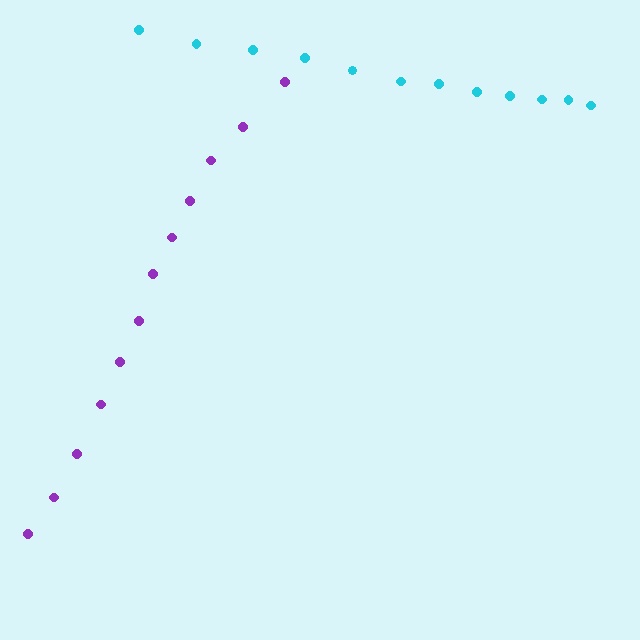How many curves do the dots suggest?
There are 2 distinct paths.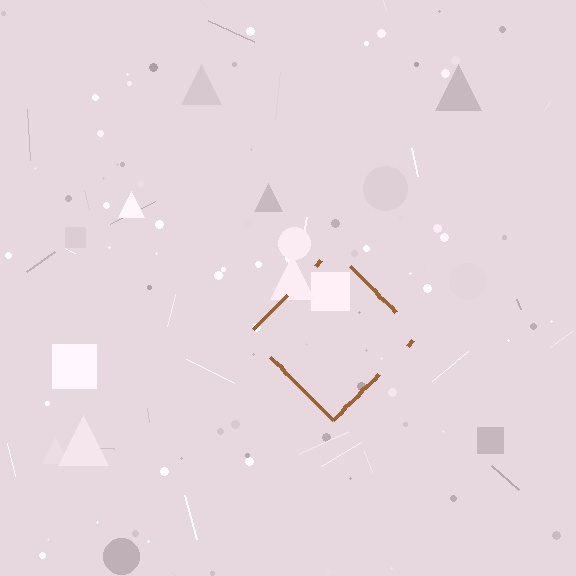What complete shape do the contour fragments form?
The contour fragments form a diamond.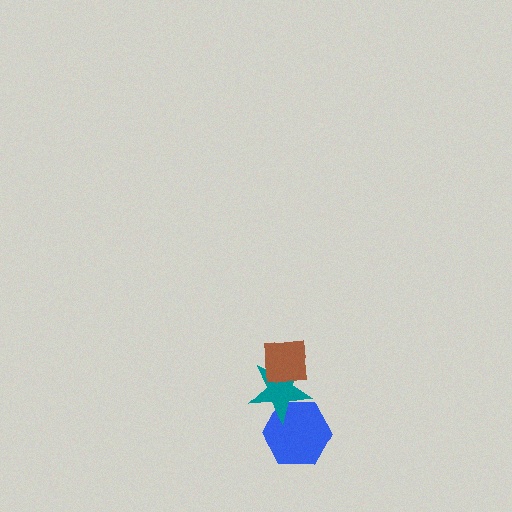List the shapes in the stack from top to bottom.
From top to bottom: the brown square, the teal star, the blue hexagon.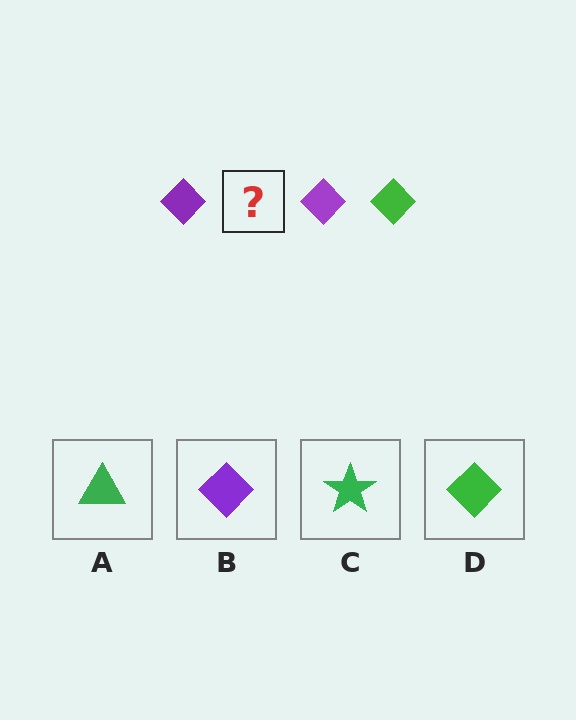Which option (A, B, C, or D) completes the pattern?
D.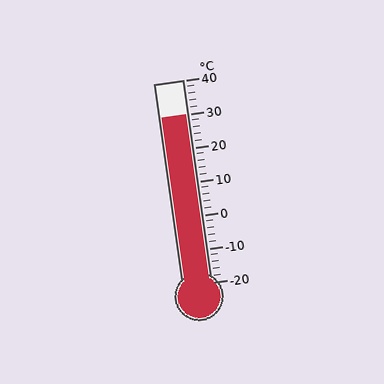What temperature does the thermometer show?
The thermometer shows approximately 30°C.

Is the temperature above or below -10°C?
The temperature is above -10°C.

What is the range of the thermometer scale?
The thermometer scale ranges from -20°C to 40°C.